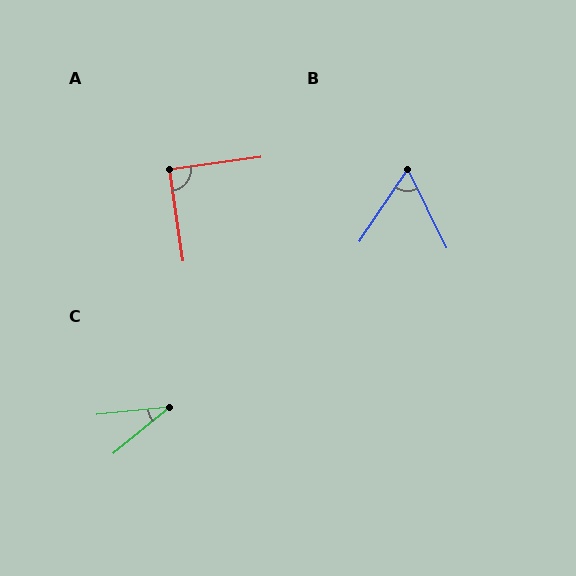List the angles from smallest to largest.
C (33°), B (59°), A (89°).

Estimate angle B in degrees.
Approximately 59 degrees.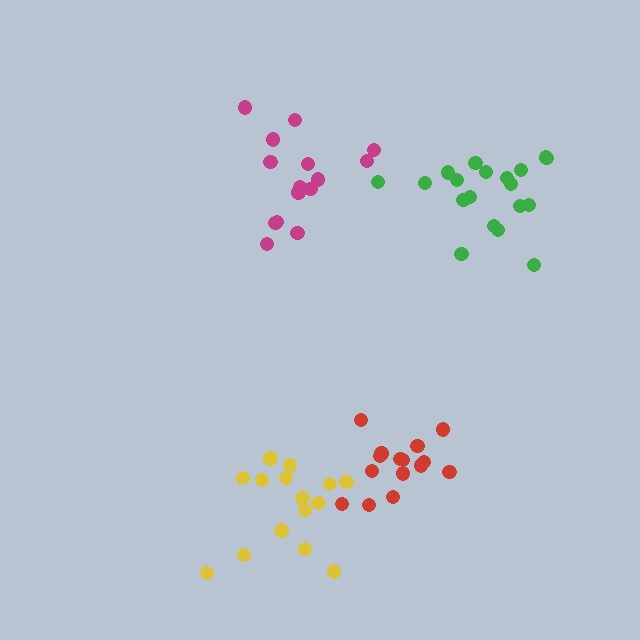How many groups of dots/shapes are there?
There are 4 groups.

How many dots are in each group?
Group 1: 15 dots, Group 2: 19 dots, Group 3: 15 dots, Group 4: 16 dots (65 total).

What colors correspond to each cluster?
The clusters are colored: magenta, green, red, yellow.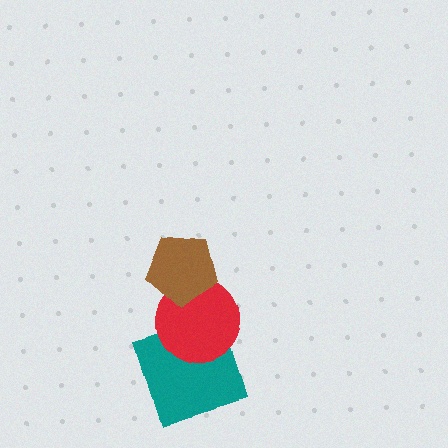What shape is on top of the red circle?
The brown pentagon is on top of the red circle.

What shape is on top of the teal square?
The red circle is on top of the teal square.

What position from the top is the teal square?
The teal square is 3rd from the top.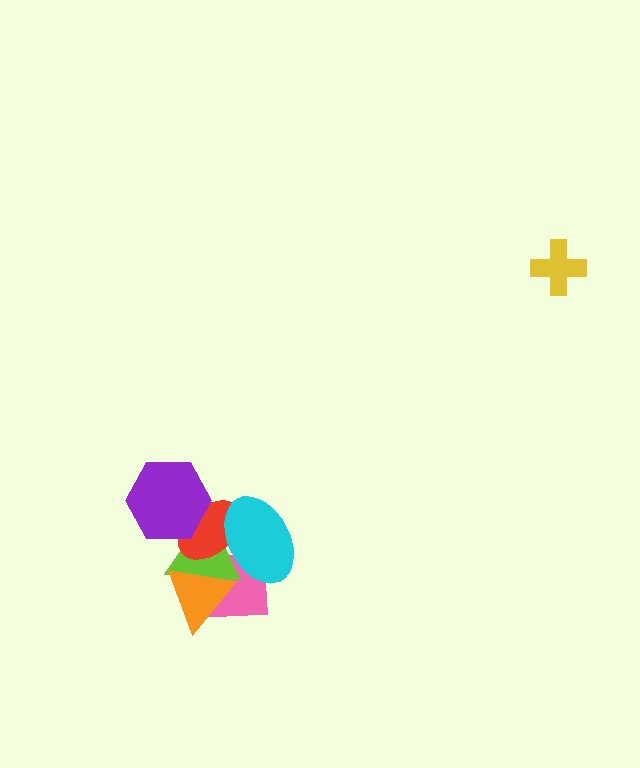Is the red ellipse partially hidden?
Yes, it is partially covered by another shape.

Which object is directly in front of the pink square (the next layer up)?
The lime triangle is directly in front of the pink square.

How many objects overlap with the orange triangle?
3 objects overlap with the orange triangle.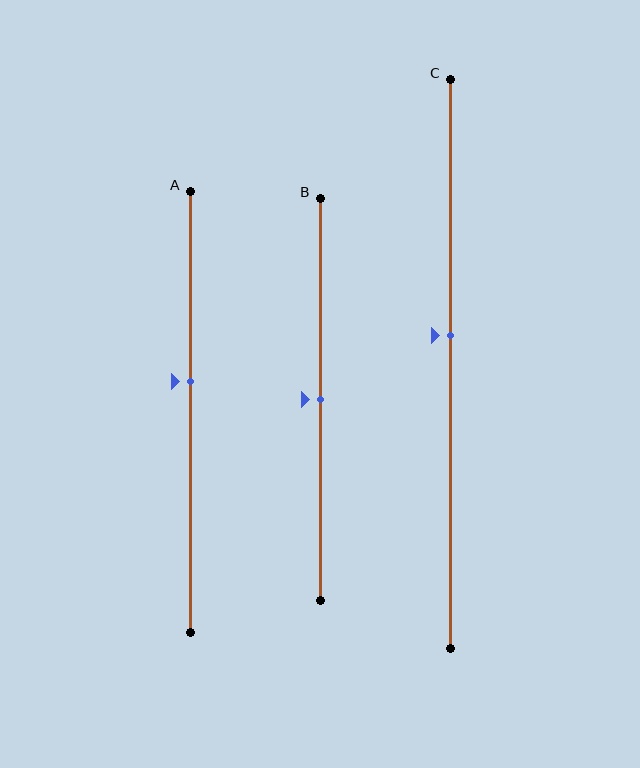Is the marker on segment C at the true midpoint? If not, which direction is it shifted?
No, the marker on segment C is shifted upward by about 5% of the segment length.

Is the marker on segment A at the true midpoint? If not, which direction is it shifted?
No, the marker on segment A is shifted upward by about 7% of the segment length.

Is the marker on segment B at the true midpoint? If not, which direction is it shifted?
Yes, the marker on segment B is at the true midpoint.